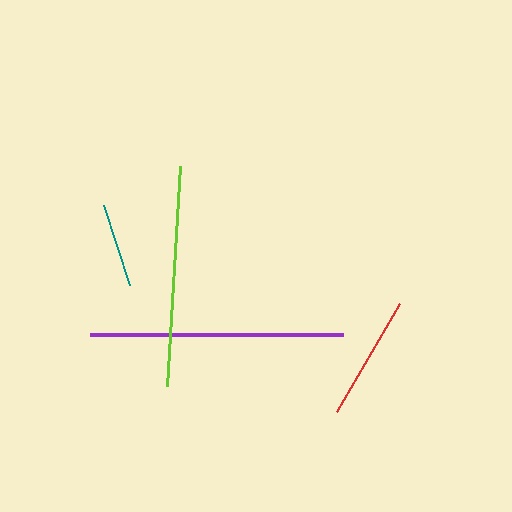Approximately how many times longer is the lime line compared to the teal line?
The lime line is approximately 2.6 times the length of the teal line.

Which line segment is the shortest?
The teal line is the shortest at approximately 84 pixels.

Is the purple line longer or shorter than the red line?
The purple line is longer than the red line.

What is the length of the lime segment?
The lime segment is approximately 221 pixels long.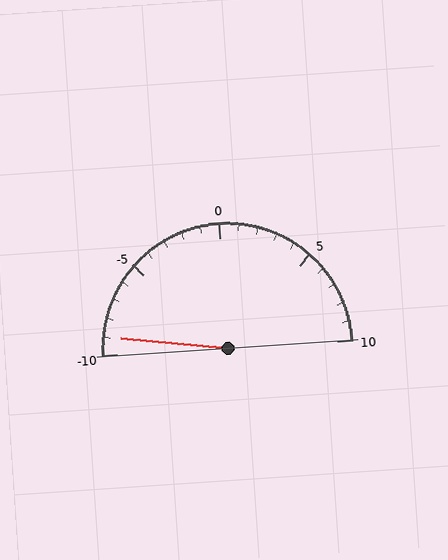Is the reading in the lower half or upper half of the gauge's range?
The reading is in the lower half of the range (-10 to 10).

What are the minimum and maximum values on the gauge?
The gauge ranges from -10 to 10.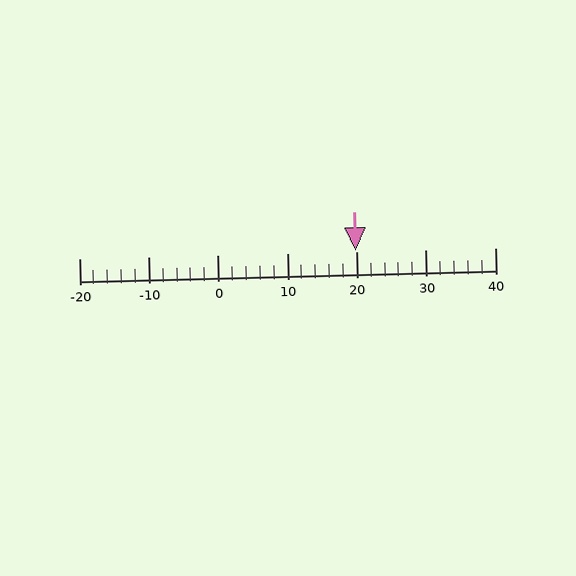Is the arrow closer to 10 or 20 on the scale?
The arrow is closer to 20.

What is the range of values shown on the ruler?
The ruler shows values from -20 to 40.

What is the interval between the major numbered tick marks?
The major tick marks are spaced 10 units apart.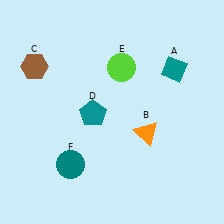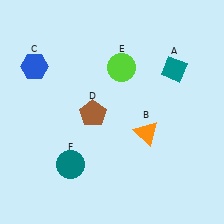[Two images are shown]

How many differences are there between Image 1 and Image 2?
There are 2 differences between the two images.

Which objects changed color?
C changed from brown to blue. D changed from teal to brown.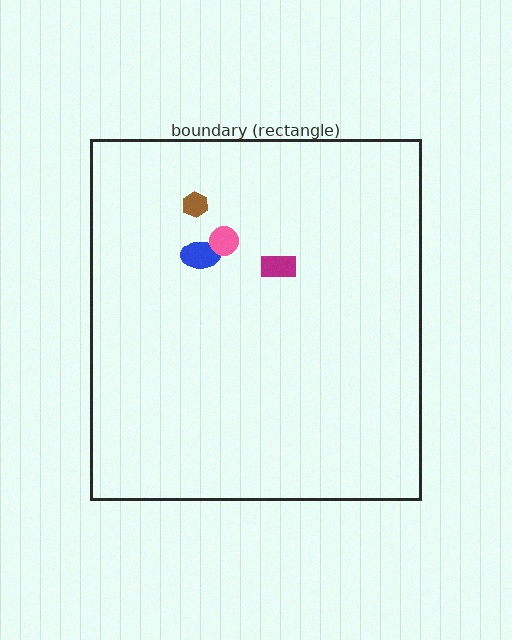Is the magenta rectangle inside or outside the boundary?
Inside.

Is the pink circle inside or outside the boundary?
Inside.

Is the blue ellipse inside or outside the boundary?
Inside.